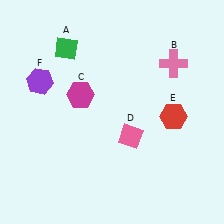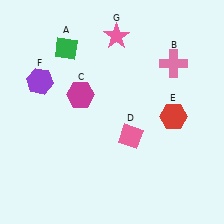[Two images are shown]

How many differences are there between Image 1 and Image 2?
There is 1 difference between the two images.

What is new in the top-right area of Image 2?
A pink star (G) was added in the top-right area of Image 2.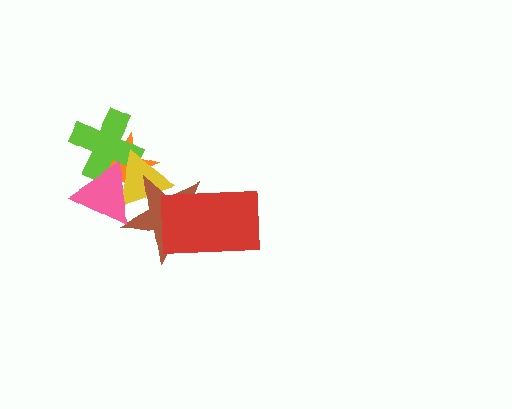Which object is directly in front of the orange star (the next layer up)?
The lime cross is directly in front of the orange star.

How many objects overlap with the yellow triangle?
4 objects overlap with the yellow triangle.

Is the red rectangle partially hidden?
No, no other shape covers it.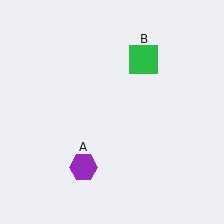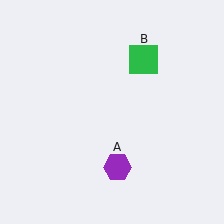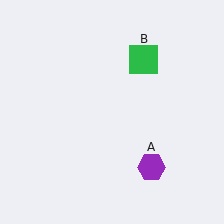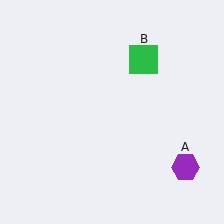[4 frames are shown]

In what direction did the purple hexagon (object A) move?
The purple hexagon (object A) moved right.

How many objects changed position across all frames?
1 object changed position: purple hexagon (object A).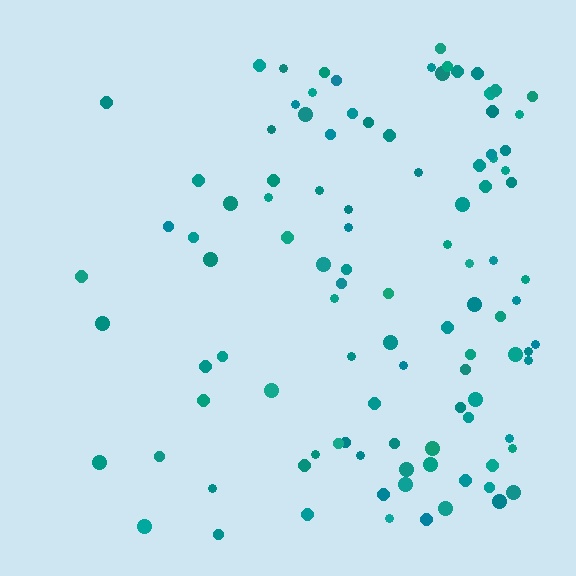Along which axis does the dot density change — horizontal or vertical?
Horizontal.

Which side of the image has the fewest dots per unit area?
The left.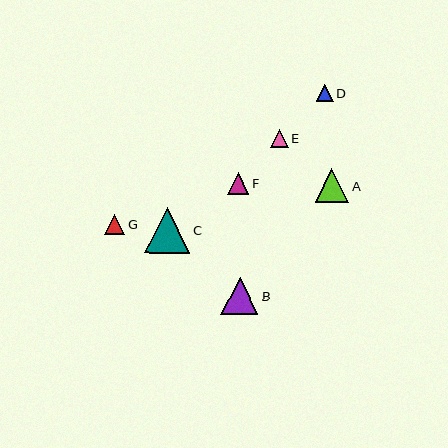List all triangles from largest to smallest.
From largest to smallest: C, B, A, F, G, E, D.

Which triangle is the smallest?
Triangle D is the smallest with a size of approximately 17 pixels.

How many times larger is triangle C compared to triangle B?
Triangle C is approximately 1.2 times the size of triangle B.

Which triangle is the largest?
Triangle C is the largest with a size of approximately 46 pixels.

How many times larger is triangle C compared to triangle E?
Triangle C is approximately 2.5 times the size of triangle E.